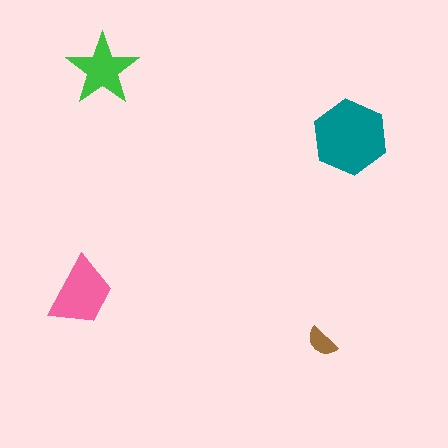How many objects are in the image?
There are 4 objects in the image.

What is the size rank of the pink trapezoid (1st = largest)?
2nd.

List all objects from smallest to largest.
The brown semicircle, the green star, the pink trapezoid, the teal hexagon.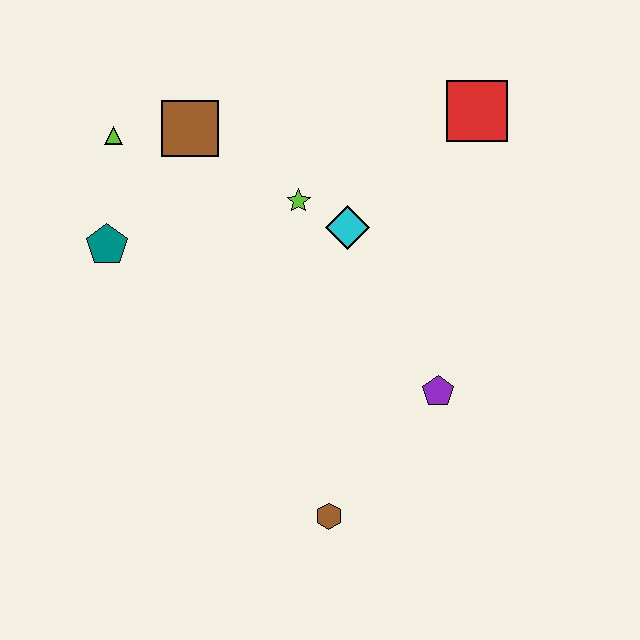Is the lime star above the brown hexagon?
Yes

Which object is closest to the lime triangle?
The brown square is closest to the lime triangle.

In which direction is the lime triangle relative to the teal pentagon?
The lime triangle is above the teal pentagon.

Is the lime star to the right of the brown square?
Yes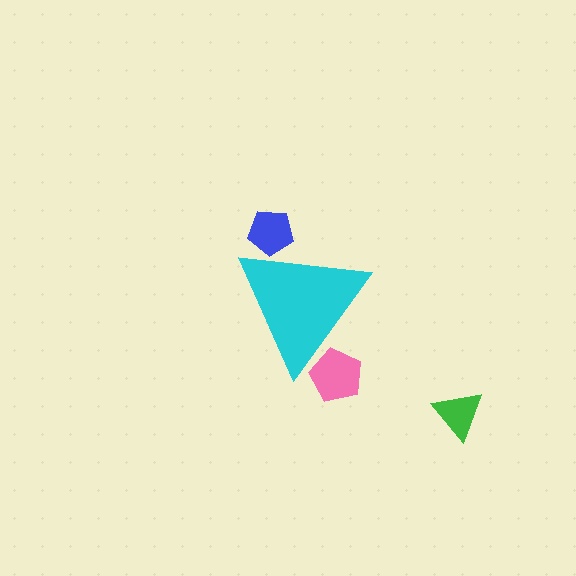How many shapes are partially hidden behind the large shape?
2 shapes are partially hidden.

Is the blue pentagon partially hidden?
Yes, the blue pentagon is partially hidden behind the cyan triangle.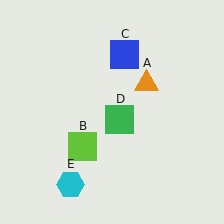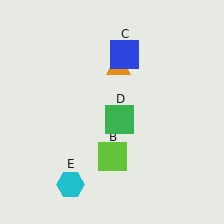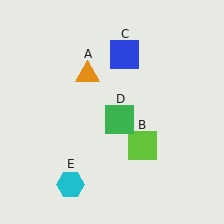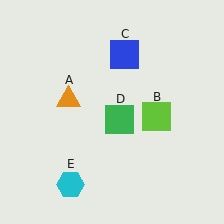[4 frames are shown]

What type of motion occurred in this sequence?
The orange triangle (object A), lime square (object B) rotated counterclockwise around the center of the scene.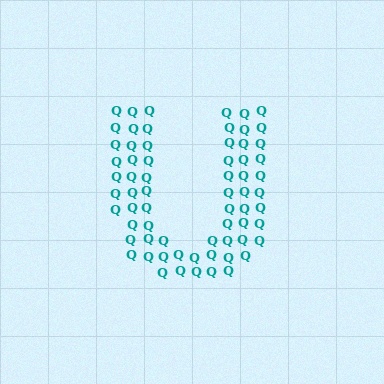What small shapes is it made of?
It is made of small letter Q's.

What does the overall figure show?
The overall figure shows the letter U.